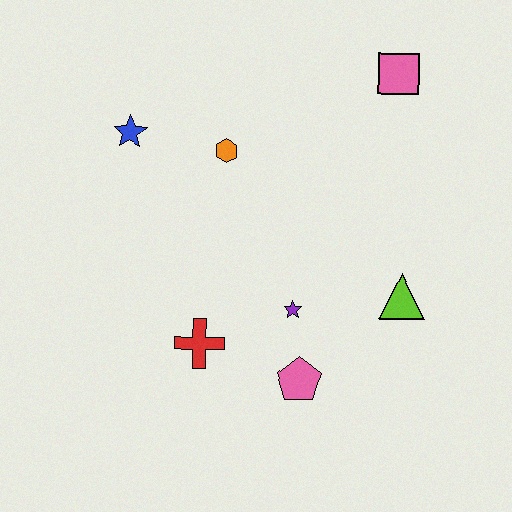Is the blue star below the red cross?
No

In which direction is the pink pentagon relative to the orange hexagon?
The pink pentagon is below the orange hexagon.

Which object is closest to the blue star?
The orange hexagon is closest to the blue star.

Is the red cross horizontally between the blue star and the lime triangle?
Yes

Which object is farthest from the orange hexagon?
The pink pentagon is farthest from the orange hexagon.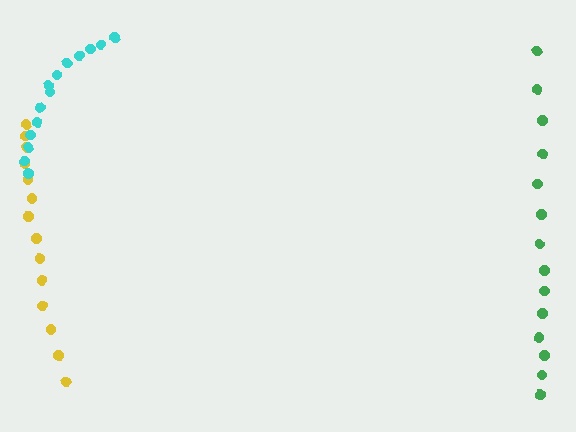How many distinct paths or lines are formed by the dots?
There are 3 distinct paths.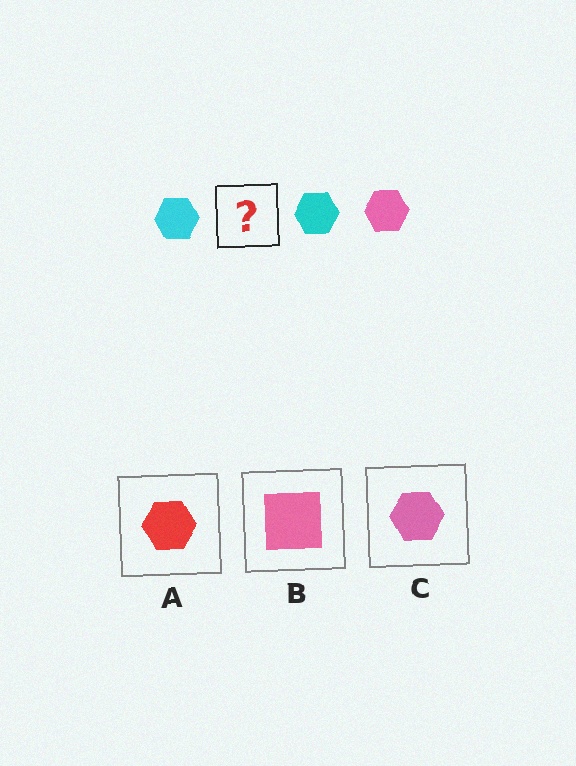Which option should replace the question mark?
Option C.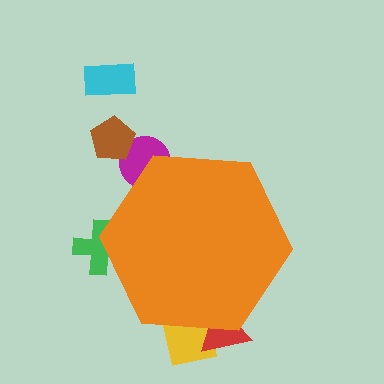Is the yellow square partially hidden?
Yes, the yellow square is partially hidden behind the orange hexagon.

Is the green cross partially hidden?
Yes, the green cross is partially hidden behind the orange hexagon.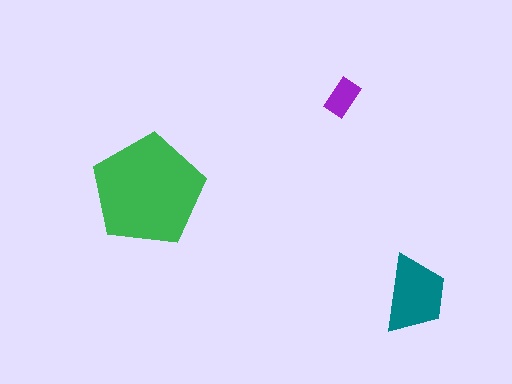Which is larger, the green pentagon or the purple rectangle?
The green pentagon.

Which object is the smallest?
The purple rectangle.